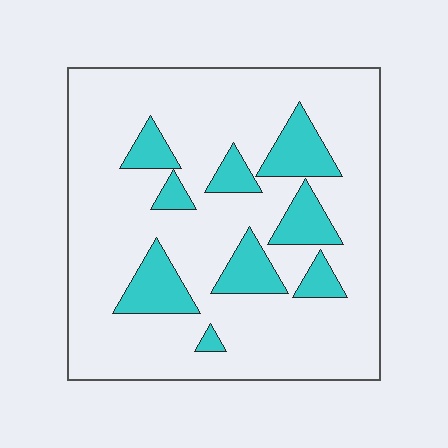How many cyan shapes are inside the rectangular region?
9.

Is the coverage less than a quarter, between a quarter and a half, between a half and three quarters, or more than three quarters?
Less than a quarter.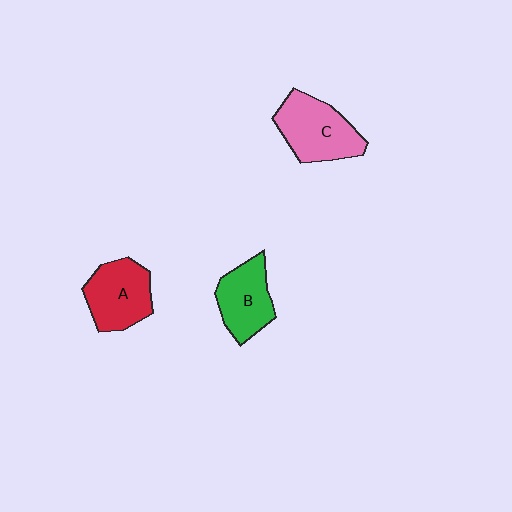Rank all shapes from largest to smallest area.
From largest to smallest: C (pink), A (red), B (green).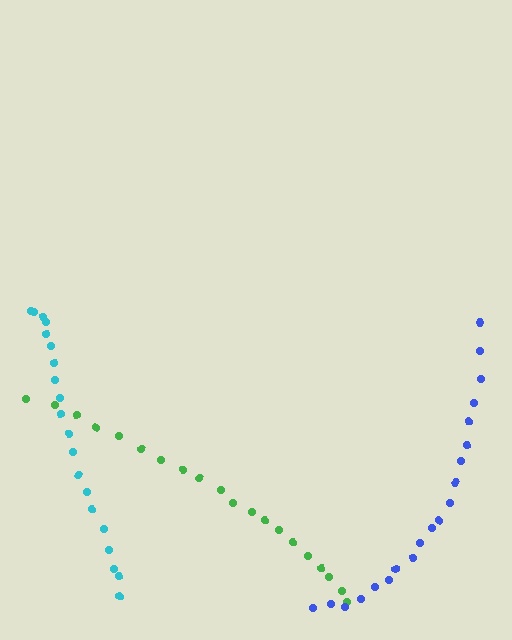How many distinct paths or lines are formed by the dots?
There are 3 distinct paths.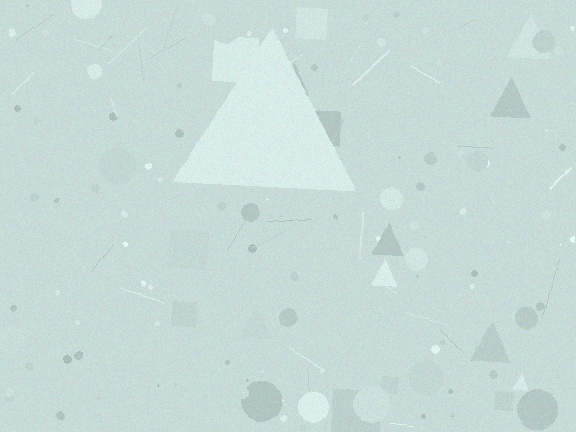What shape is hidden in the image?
A triangle is hidden in the image.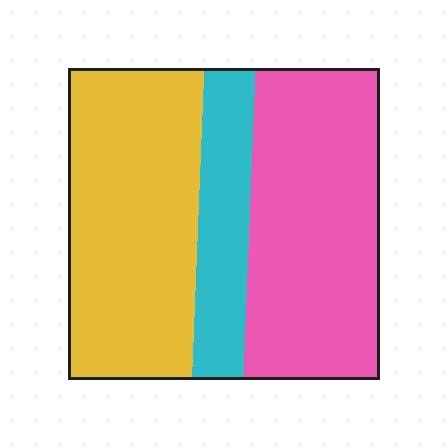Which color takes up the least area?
Cyan, at roughly 15%.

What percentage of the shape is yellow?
Yellow takes up about two fifths (2/5) of the shape.